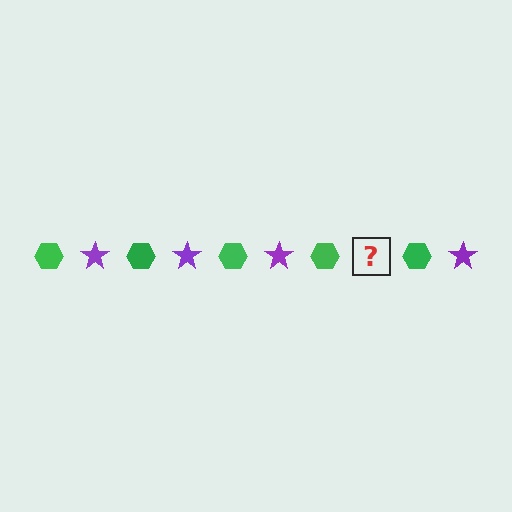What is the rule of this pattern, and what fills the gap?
The rule is that the pattern alternates between green hexagon and purple star. The gap should be filled with a purple star.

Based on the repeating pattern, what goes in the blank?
The blank should be a purple star.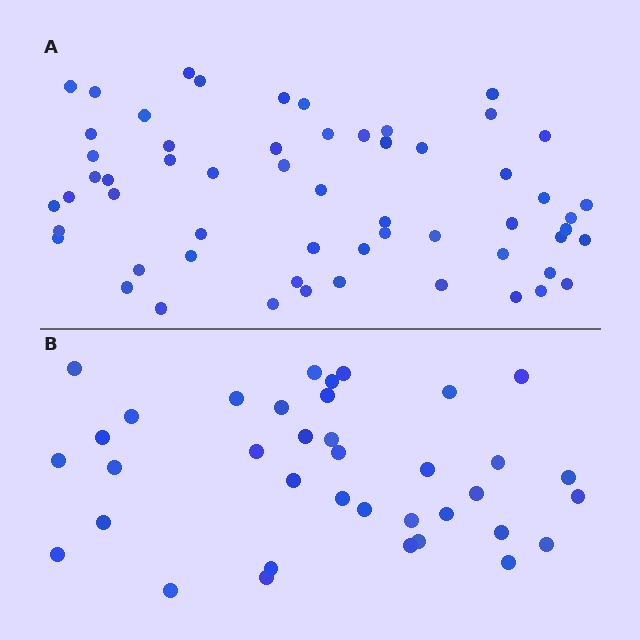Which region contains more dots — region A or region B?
Region A (the top region) has more dots.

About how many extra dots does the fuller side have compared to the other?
Region A has approximately 20 more dots than region B.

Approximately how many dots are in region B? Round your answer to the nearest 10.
About 40 dots. (The exact count is 37, which rounds to 40.)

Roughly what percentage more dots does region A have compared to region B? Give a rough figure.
About 55% more.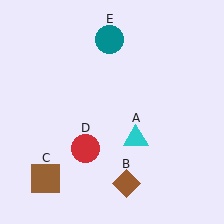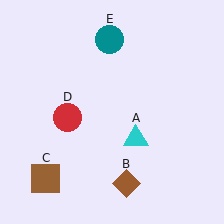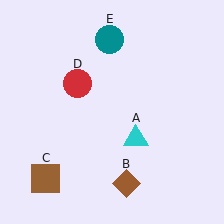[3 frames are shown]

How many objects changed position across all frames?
1 object changed position: red circle (object D).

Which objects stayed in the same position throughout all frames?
Cyan triangle (object A) and brown diamond (object B) and brown square (object C) and teal circle (object E) remained stationary.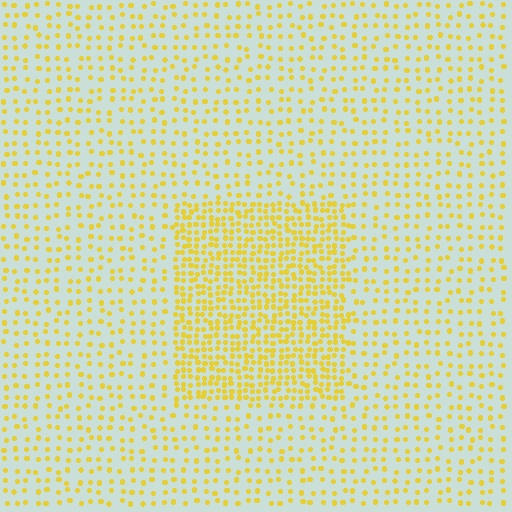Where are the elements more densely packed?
The elements are more densely packed inside the rectangle boundary.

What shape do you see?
I see a rectangle.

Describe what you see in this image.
The image contains small yellow elements arranged at two different densities. A rectangle-shaped region is visible where the elements are more densely packed than the surrounding area.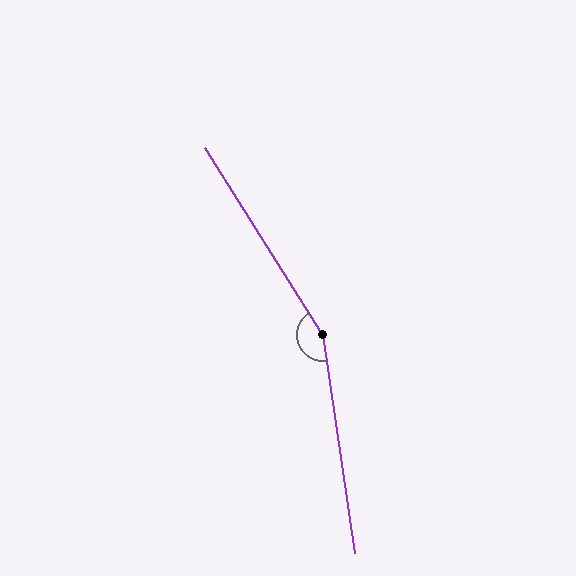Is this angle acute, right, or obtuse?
It is obtuse.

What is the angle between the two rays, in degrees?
Approximately 156 degrees.